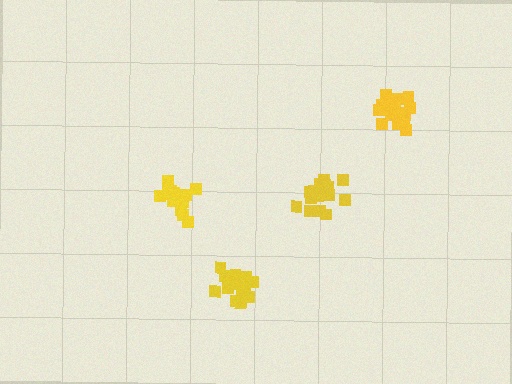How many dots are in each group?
Group 1: 17 dots, Group 2: 17 dots, Group 3: 19 dots, Group 4: 17 dots (70 total).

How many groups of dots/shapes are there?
There are 4 groups.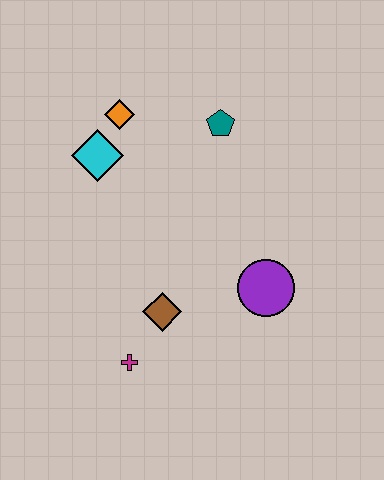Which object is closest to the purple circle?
The brown diamond is closest to the purple circle.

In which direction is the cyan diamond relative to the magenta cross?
The cyan diamond is above the magenta cross.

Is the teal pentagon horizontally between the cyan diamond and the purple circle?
Yes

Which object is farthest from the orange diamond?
The magenta cross is farthest from the orange diamond.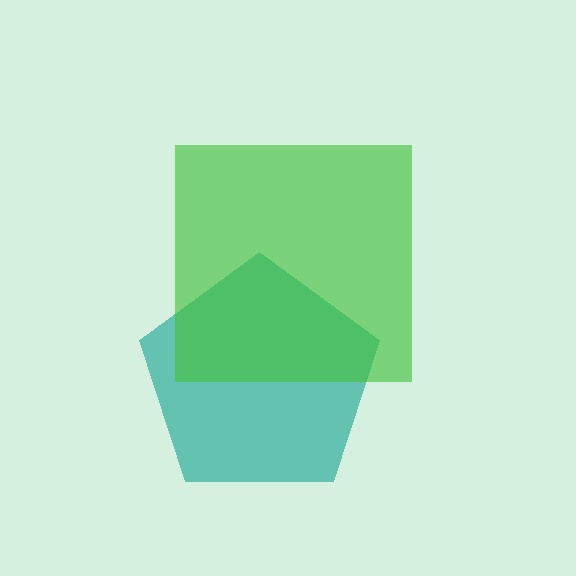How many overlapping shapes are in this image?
There are 2 overlapping shapes in the image.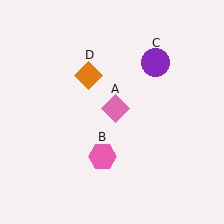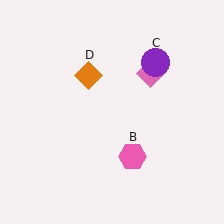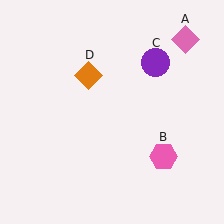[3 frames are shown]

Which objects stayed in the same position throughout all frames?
Purple circle (object C) and orange diamond (object D) remained stationary.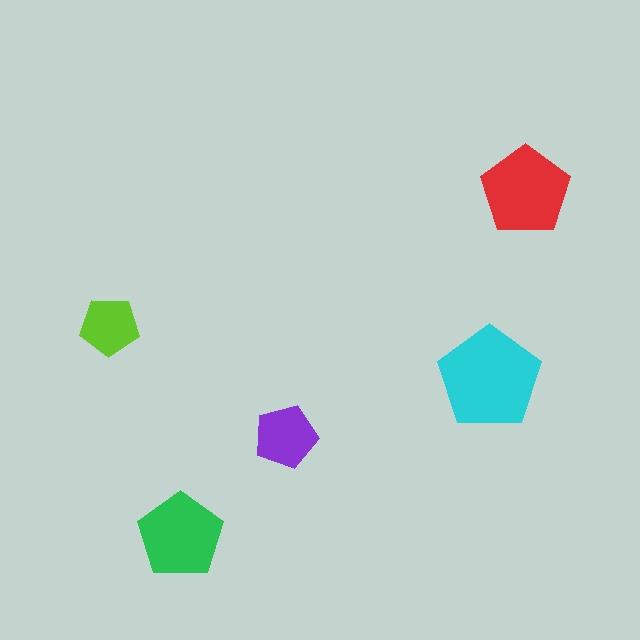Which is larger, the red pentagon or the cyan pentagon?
The cyan one.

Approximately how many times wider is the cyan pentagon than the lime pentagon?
About 1.5 times wider.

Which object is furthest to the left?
The lime pentagon is leftmost.